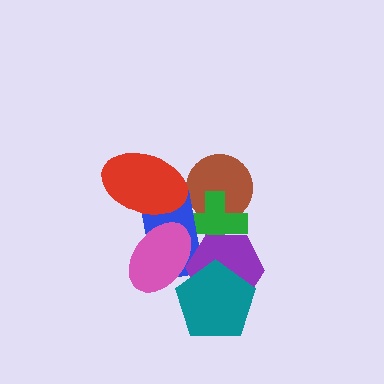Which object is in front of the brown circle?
The green cross is in front of the brown circle.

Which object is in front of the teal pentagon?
The pink ellipse is in front of the teal pentagon.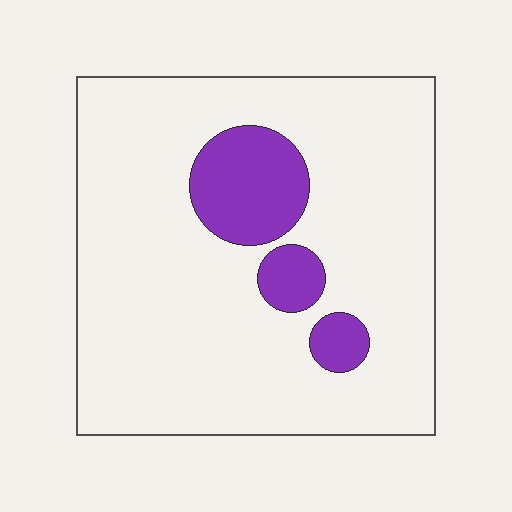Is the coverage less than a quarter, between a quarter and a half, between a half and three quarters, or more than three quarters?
Less than a quarter.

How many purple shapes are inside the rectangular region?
3.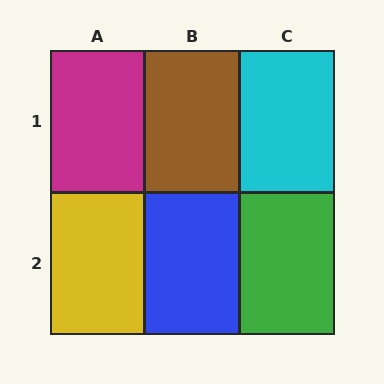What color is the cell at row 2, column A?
Yellow.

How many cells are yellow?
1 cell is yellow.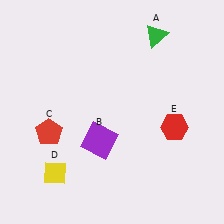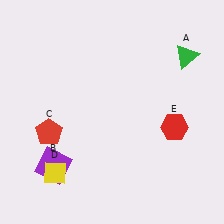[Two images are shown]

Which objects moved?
The objects that moved are: the green triangle (A), the purple square (B).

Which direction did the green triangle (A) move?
The green triangle (A) moved right.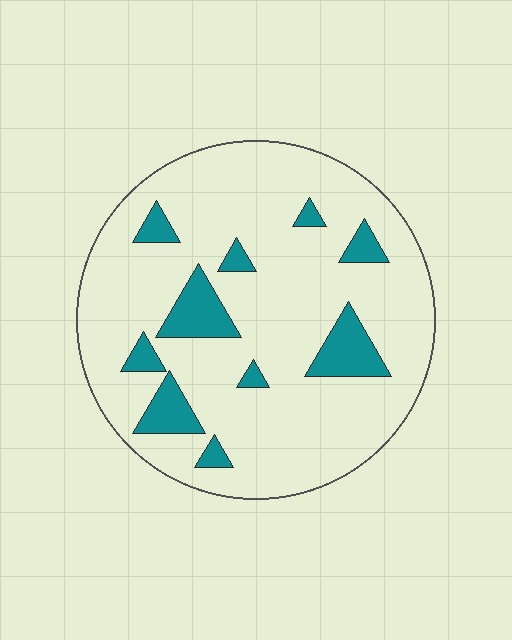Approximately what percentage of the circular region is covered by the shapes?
Approximately 15%.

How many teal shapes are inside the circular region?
10.